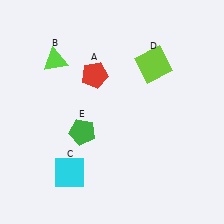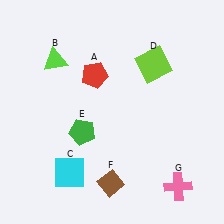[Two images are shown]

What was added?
A brown diamond (F), a pink cross (G) were added in Image 2.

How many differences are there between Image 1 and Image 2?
There are 2 differences between the two images.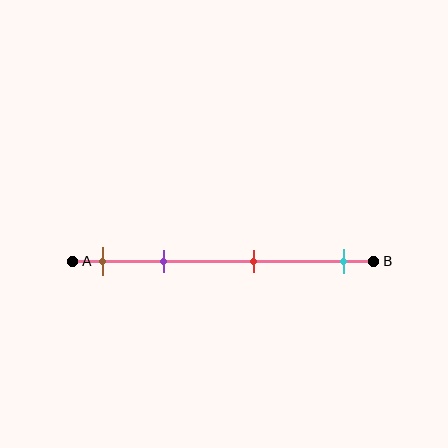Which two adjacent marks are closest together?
The brown and purple marks are the closest adjacent pair.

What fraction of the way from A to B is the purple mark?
The purple mark is approximately 30% (0.3) of the way from A to B.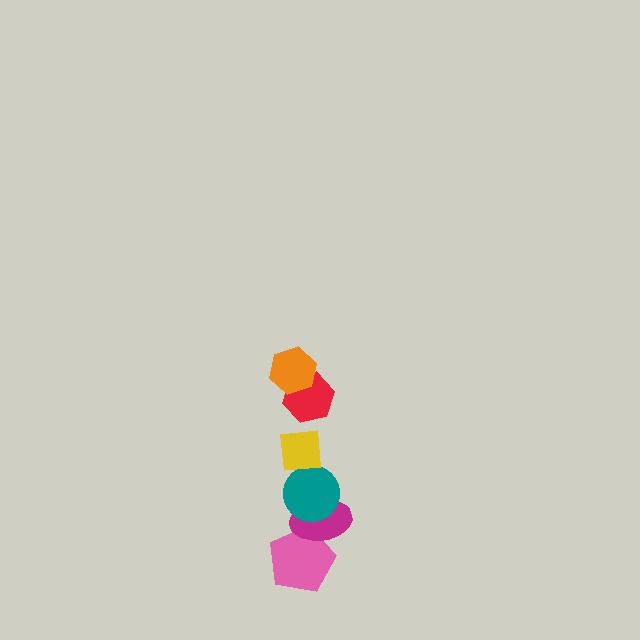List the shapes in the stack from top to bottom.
From top to bottom: the orange hexagon, the red hexagon, the yellow square, the teal circle, the magenta ellipse, the pink pentagon.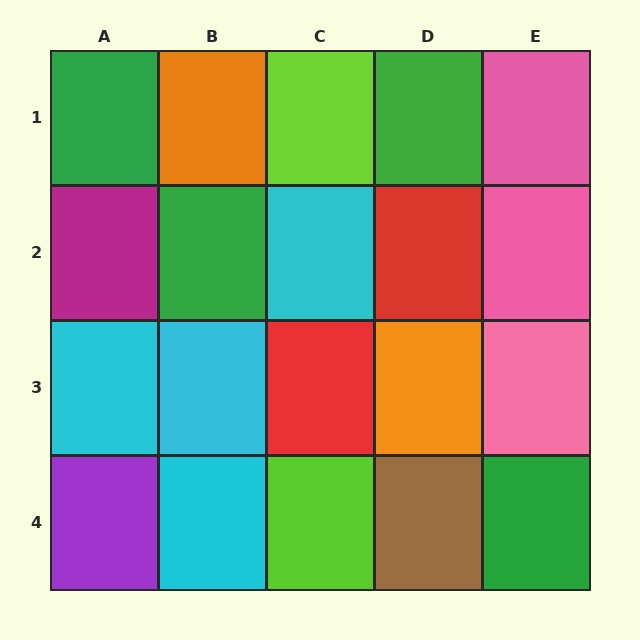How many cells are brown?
1 cell is brown.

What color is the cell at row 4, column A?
Purple.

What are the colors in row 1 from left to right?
Green, orange, lime, green, pink.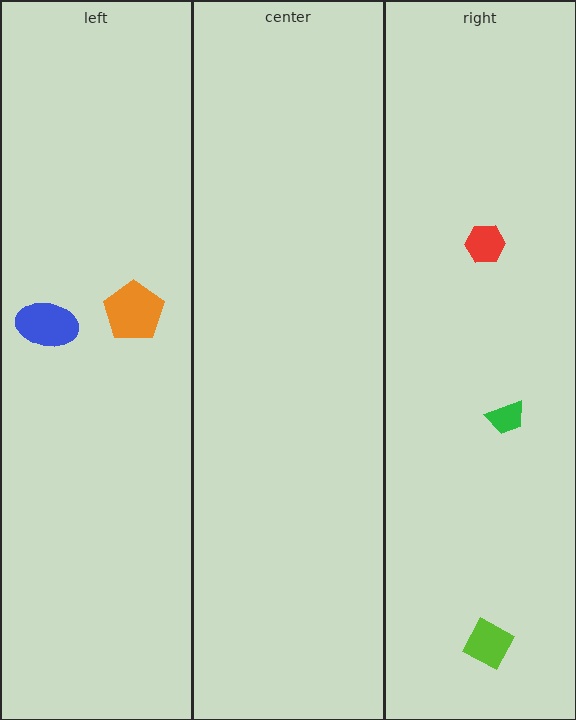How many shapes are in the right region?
3.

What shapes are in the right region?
The red hexagon, the lime diamond, the green trapezoid.